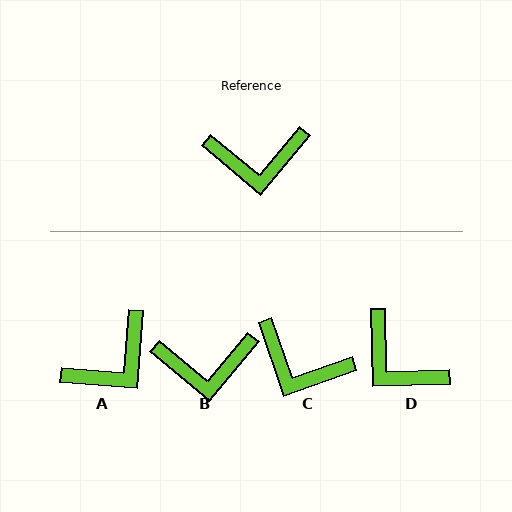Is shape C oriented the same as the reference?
No, it is off by about 31 degrees.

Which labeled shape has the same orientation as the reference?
B.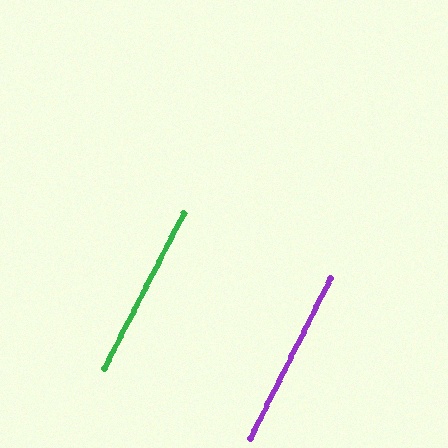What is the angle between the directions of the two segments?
Approximately 1 degree.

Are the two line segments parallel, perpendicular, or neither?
Parallel — their directions differ by only 0.8°.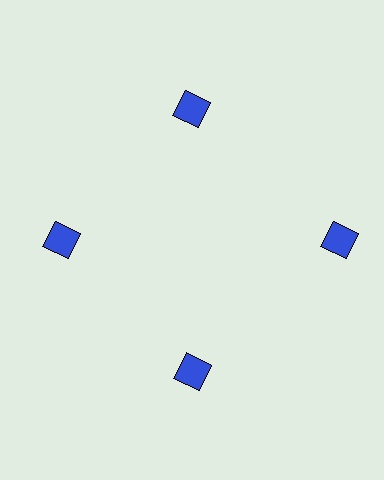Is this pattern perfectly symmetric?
No. The 4 blue squares are arranged in a ring, but one element near the 3 o'clock position is pushed outward from the center, breaking the 4-fold rotational symmetry.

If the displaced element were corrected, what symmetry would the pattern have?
It would have 4-fold rotational symmetry — the pattern would map onto itself every 90 degrees.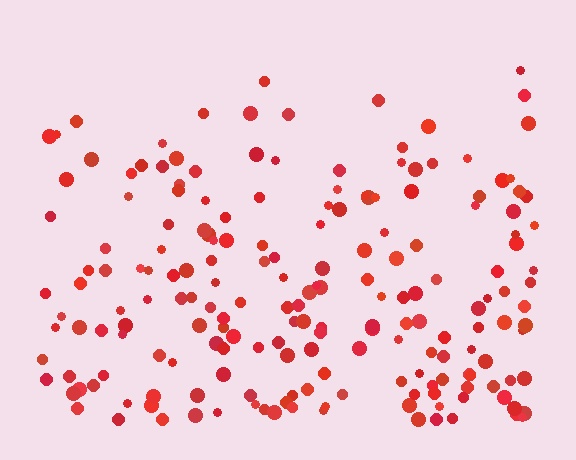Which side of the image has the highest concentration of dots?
The bottom.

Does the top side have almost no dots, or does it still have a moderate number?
Still a moderate number, just noticeably fewer than the bottom.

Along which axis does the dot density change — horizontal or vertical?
Vertical.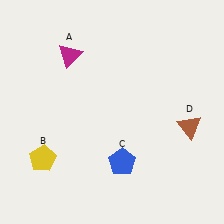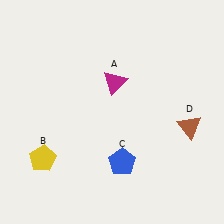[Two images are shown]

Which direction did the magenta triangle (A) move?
The magenta triangle (A) moved right.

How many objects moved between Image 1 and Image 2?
1 object moved between the two images.